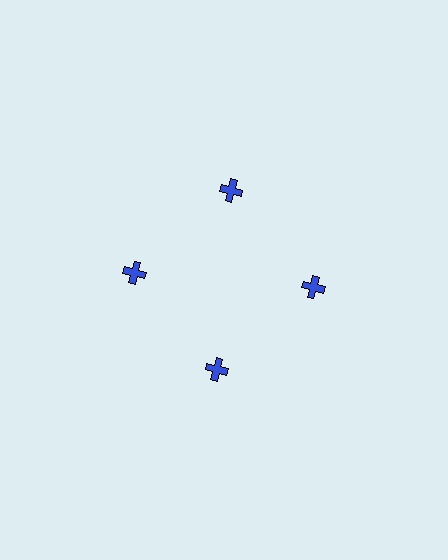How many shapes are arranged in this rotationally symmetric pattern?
There are 4 shapes, arranged in 4 groups of 1.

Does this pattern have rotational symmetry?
Yes, this pattern has 4-fold rotational symmetry. It looks the same after rotating 90 degrees around the center.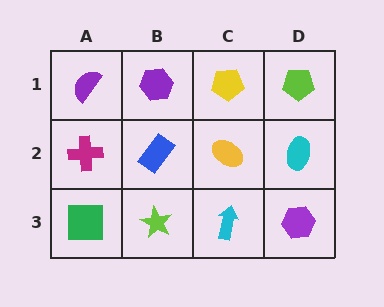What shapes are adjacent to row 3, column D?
A cyan ellipse (row 2, column D), a cyan arrow (row 3, column C).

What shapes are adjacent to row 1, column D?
A cyan ellipse (row 2, column D), a yellow pentagon (row 1, column C).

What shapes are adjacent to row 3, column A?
A magenta cross (row 2, column A), a lime star (row 3, column B).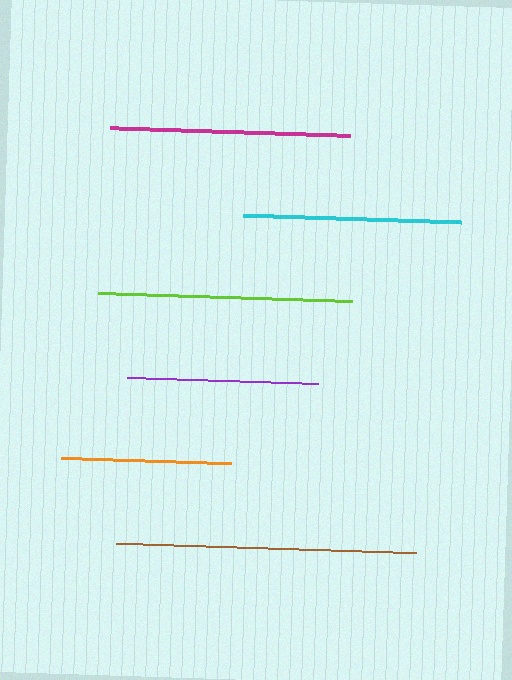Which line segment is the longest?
The brown line is the longest at approximately 300 pixels.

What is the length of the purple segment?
The purple segment is approximately 191 pixels long.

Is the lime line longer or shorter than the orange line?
The lime line is longer than the orange line.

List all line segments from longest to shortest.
From longest to shortest: brown, lime, magenta, cyan, purple, orange.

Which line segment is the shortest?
The orange line is the shortest at approximately 170 pixels.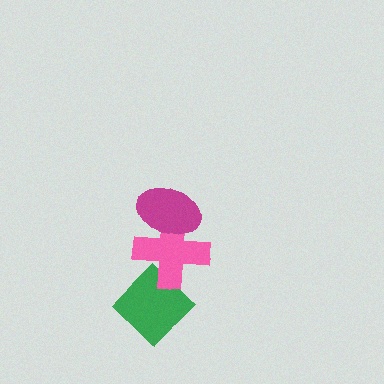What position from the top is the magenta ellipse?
The magenta ellipse is 1st from the top.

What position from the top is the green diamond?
The green diamond is 3rd from the top.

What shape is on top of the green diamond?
The pink cross is on top of the green diamond.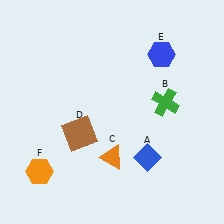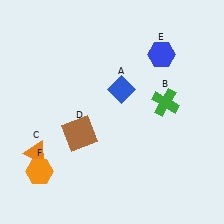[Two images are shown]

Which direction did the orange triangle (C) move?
The orange triangle (C) moved left.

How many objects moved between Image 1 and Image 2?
2 objects moved between the two images.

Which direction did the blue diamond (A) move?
The blue diamond (A) moved up.